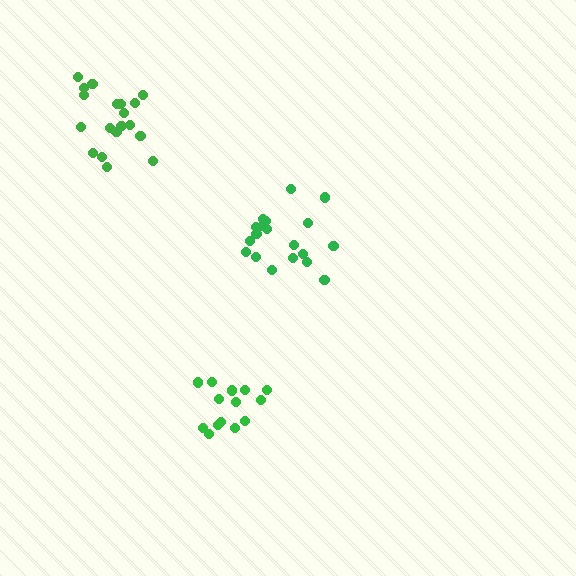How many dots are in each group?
Group 1: 19 dots, Group 2: 19 dots, Group 3: 14 dots (52 total).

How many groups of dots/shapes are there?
There are 3 groups.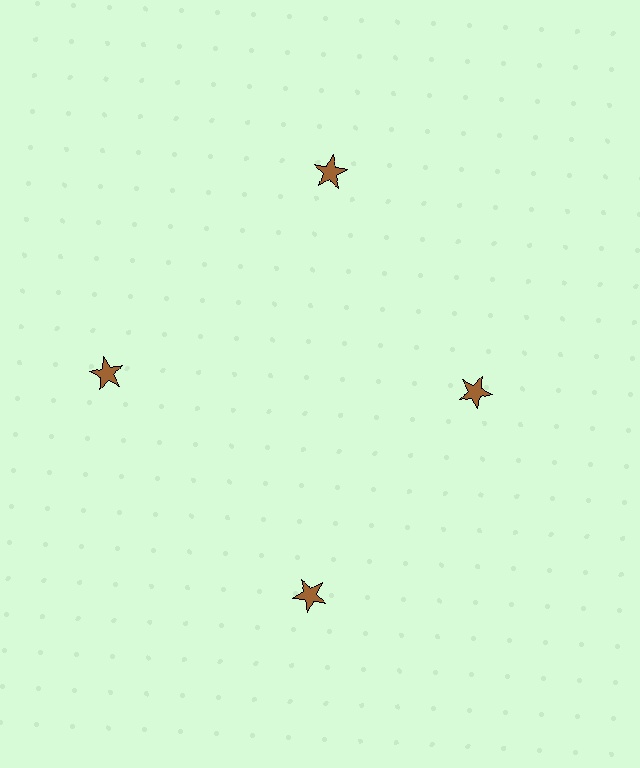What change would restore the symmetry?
The symmetry would be restored by moving it outward, back onto the ring so that all 4 stars sit at equal angles and equal distance from the center.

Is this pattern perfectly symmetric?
No. The 4 brown stars are arranged in a ring, but one element near the 3 o'clock position is pulled inward toward the center, breaking the 4-fold rotational symmetry.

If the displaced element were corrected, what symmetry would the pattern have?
It would have 4-fold rotational symmetry — the pattern would map onto itself every 90 degrees.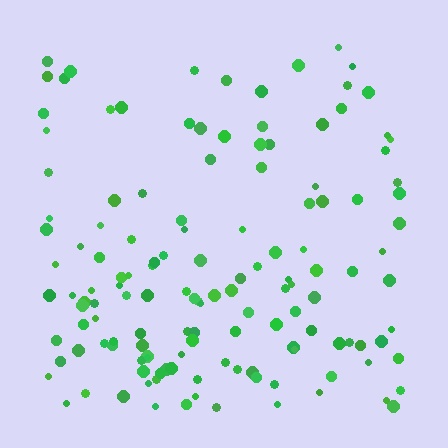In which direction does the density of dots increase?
From top to bottom, with the bottom side densest.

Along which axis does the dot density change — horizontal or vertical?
Vertical.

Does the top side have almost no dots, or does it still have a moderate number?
Still a moderate number, just noticeably fewer than the bottom.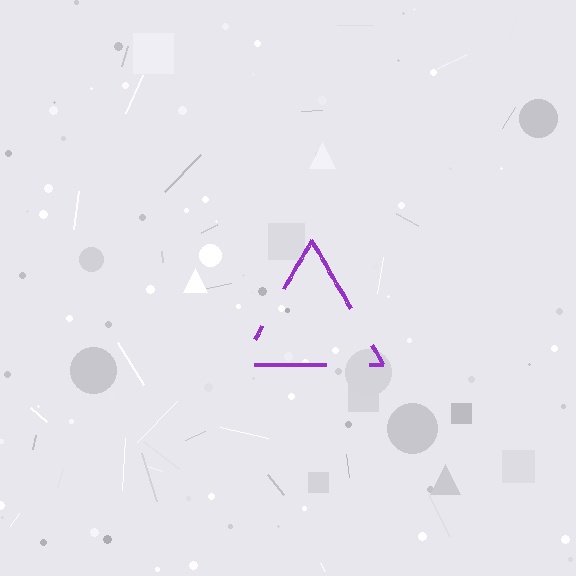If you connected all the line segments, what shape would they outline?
They would outline a triangle.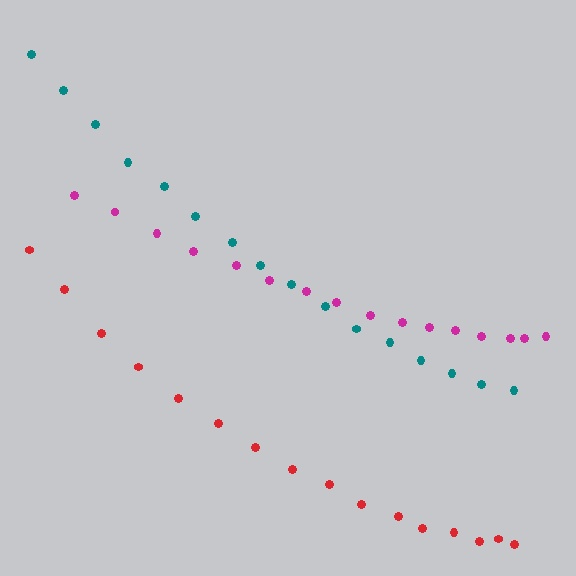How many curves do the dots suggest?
There are 3 distinct paths.